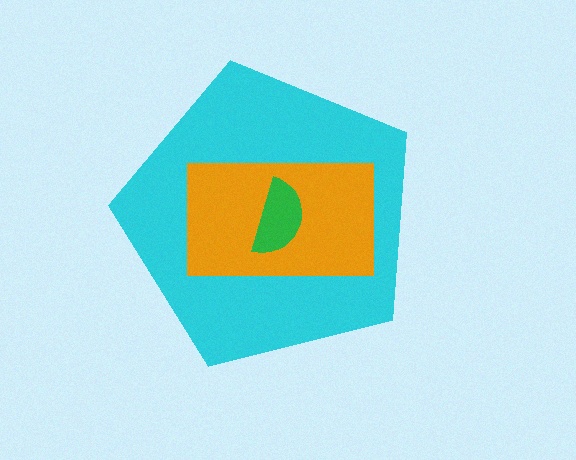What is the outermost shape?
The cyan pentagon.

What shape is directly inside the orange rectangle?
The green semicircle.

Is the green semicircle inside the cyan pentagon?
Yes.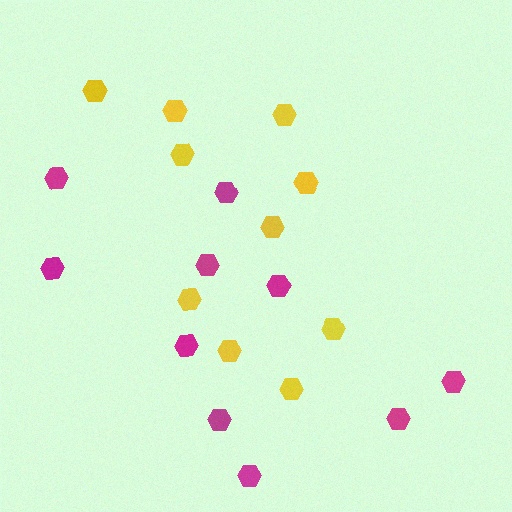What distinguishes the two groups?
There are 2 groups: one group of yellow hexagons (10) and one group of magenta hexagons (10).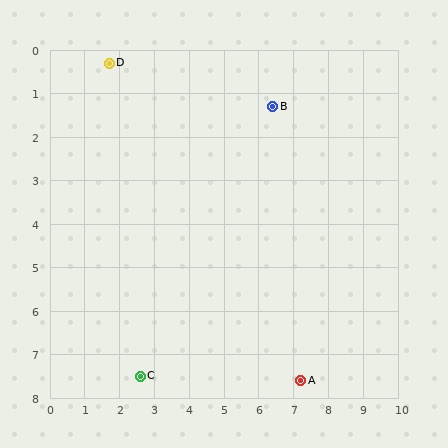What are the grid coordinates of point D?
Point D is at approximately (1.7, 0.3).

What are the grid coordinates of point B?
Point B is at approximately (6.4, 1.3).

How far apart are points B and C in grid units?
Points B and C are about 7.3 grid units apart.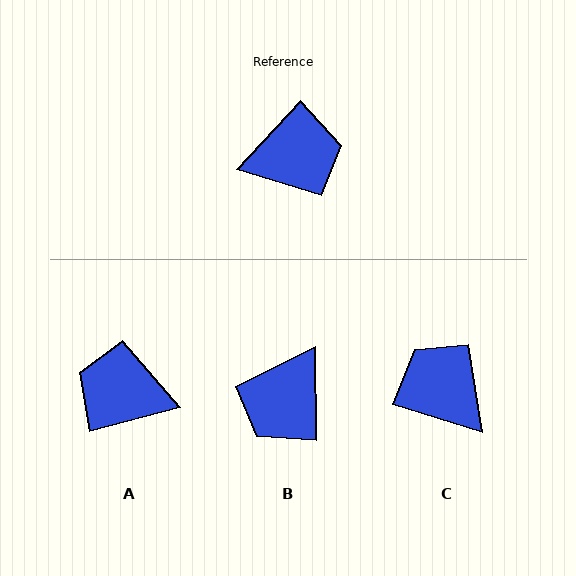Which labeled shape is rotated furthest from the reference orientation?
A, about 148 degrees away.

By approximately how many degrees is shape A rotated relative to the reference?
Approximately 148 degrees counter-clockwise.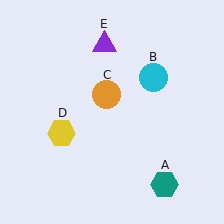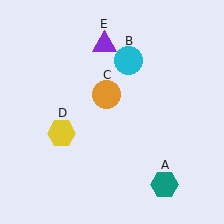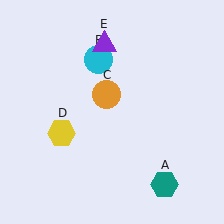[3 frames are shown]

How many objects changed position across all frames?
1 object changed position: cyan circle (object B).